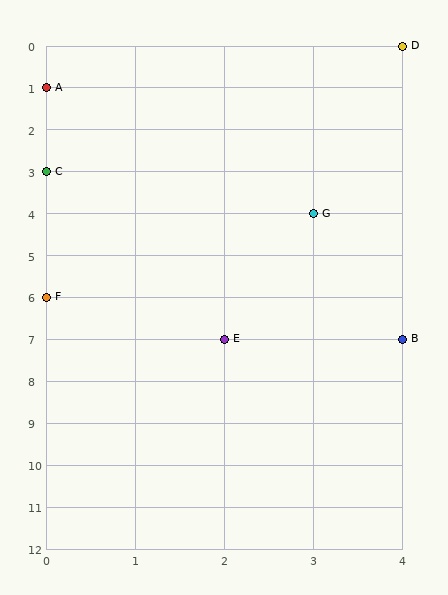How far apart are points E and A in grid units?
Points E and A are 2 columns and 6 rows apart (about 6.3 grid units diagonally).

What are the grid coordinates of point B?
Point B is at grid coordinates (4, 7).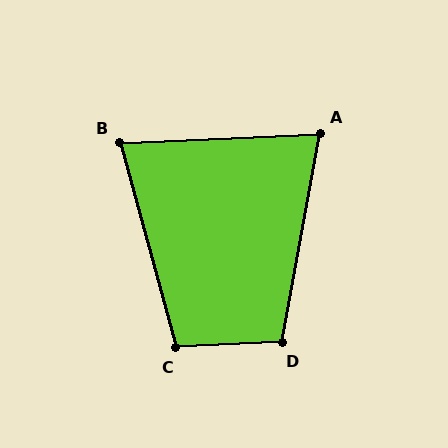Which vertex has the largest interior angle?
C, at approximately 103 degrees.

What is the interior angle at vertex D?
Approximately 103 degrees (obtuse).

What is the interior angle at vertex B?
Approximately 77 degrees (acute).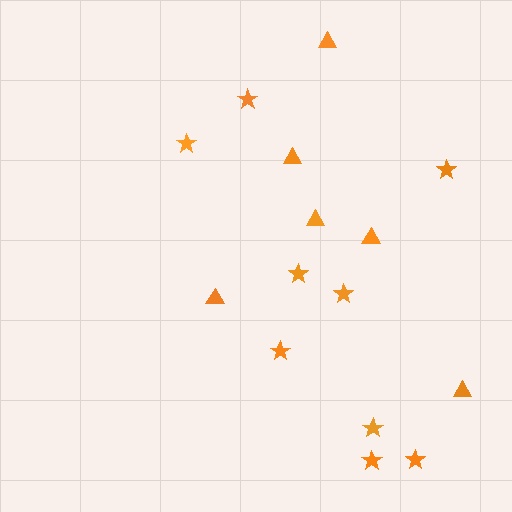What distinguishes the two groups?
There are 2 groups: one group of triangles (6) and one group of stars (9).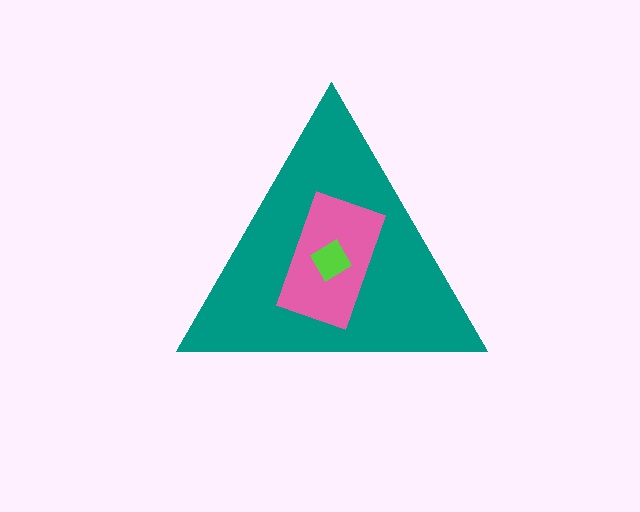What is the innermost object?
The lime diamond.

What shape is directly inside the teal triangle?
The pink rectangle.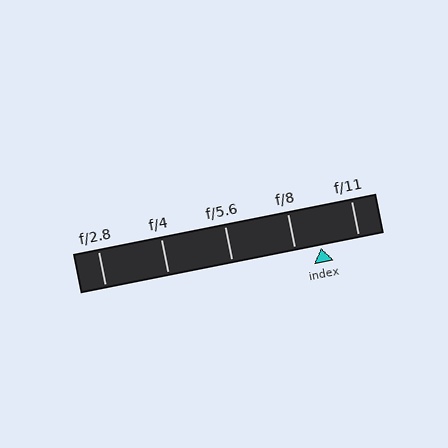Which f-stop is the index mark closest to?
The index mark is closest to f/8.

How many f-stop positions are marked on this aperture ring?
There are 5 f-stop positions marked.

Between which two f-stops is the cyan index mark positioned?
The index mark is between f/8 and f/11.